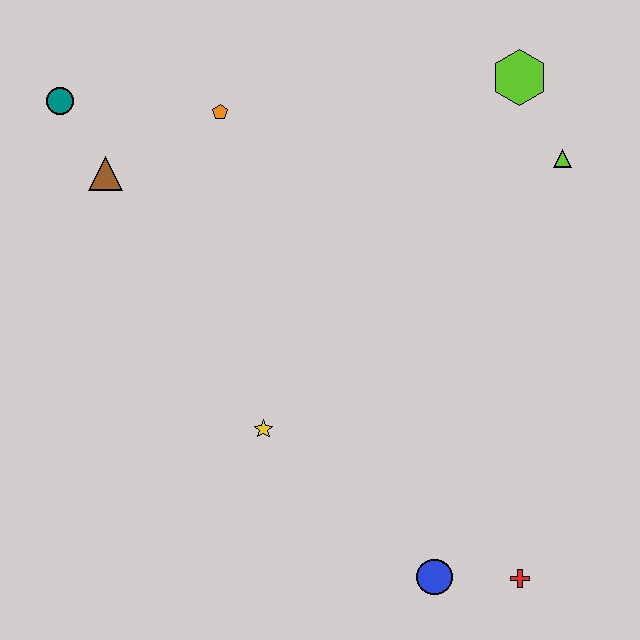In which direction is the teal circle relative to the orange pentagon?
The teal circle is to the left of the orange pentagon.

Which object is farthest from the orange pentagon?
The red cross is farthest from the orange pentagon.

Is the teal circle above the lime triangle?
Yes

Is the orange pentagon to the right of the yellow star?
No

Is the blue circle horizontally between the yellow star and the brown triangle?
No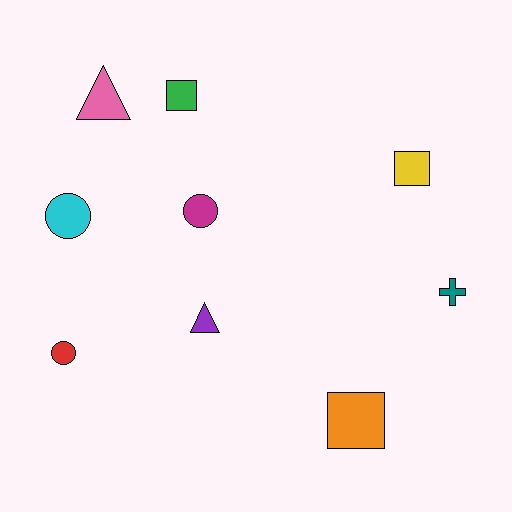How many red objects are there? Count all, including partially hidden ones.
There is 1 red object.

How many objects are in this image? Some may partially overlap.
There are 9 objects.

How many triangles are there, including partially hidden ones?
There are 2 triangles.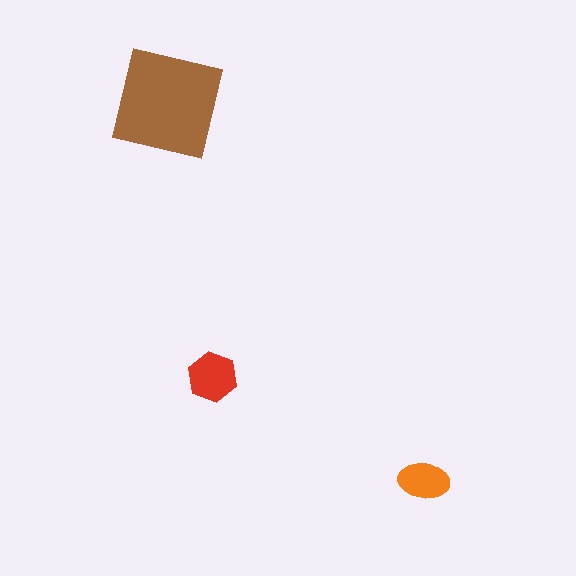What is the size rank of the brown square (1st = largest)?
1st.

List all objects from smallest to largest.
The orange ellipse, the red hexagon, the brown square.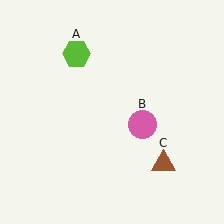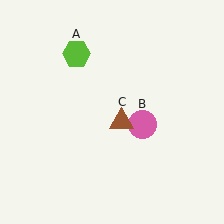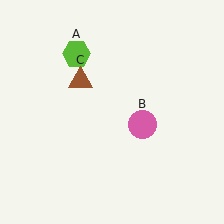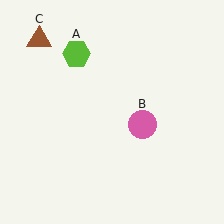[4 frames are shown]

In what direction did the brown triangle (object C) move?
The brown triangle (object C) moved up and to the left.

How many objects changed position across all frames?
1 object changed position: brown triangle (object C).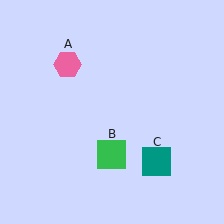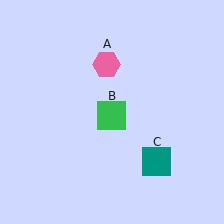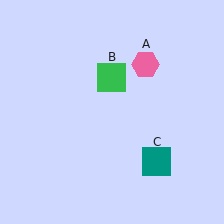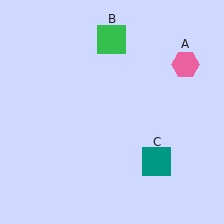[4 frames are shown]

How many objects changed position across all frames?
2 objects changed position: pink hexagon (object A), green square (object B).